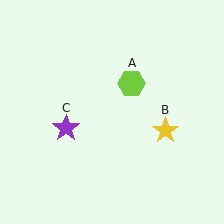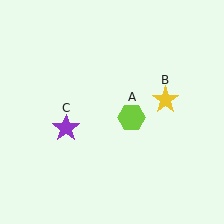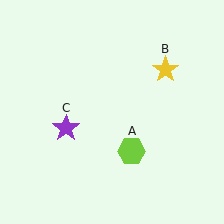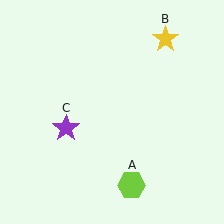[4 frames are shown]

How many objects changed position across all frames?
2 objects changed position: lime hexagon (object A), yellow star (object B).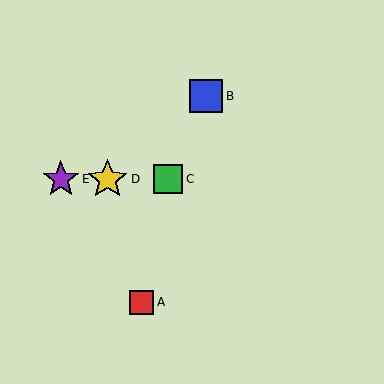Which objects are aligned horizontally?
Objects C, D, E are aligned horizontally.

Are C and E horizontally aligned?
Yes, both are at y≈179.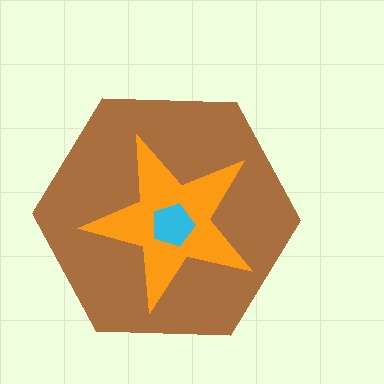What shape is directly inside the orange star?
The cyan pentagon.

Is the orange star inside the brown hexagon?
Yes.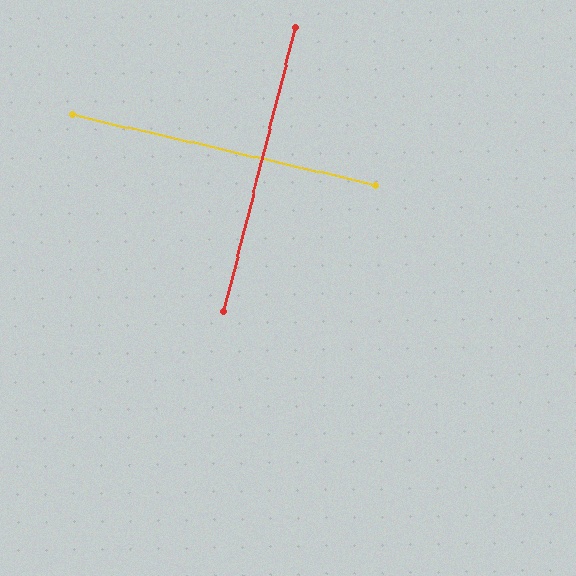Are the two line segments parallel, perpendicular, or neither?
Perpendicular — they meet at approximately 89°.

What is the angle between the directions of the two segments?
Approximately 89 degrees.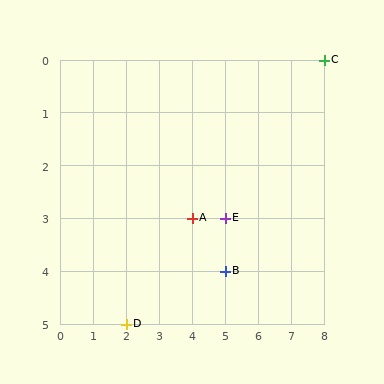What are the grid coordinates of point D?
Point D is at grid coordinates (2, 5).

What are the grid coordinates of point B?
Point B is at grid coordinates (5, 4).